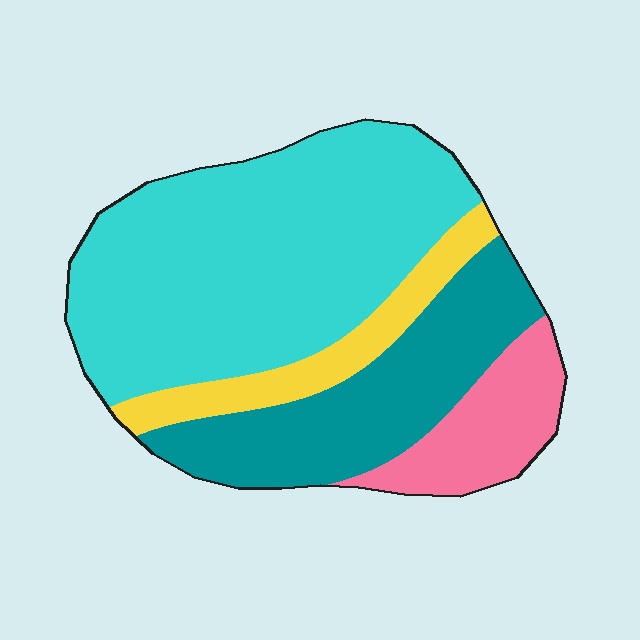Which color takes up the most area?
Cyan, at roughly 50%.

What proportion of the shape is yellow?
Yellow covers about 10% of the shape.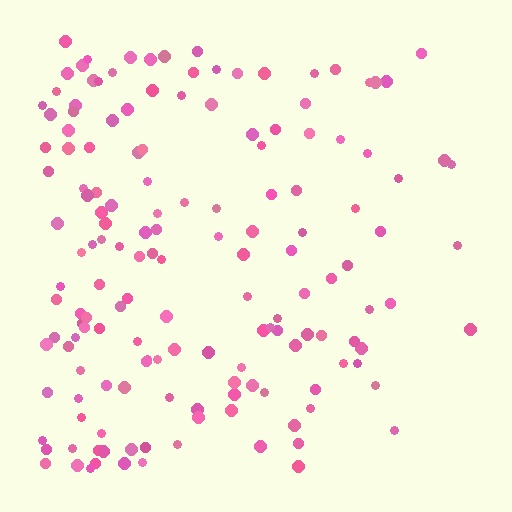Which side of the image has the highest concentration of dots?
The left.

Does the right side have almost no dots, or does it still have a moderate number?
Still a moderate number, just noticeably fewer than the left.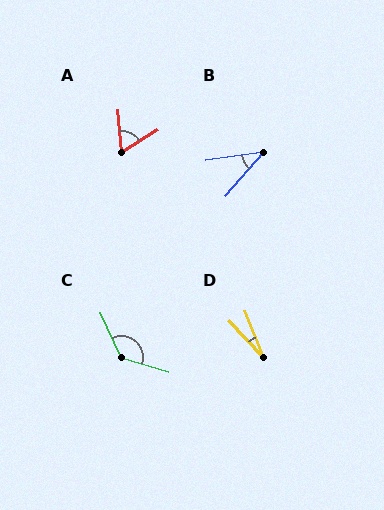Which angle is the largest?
C, at approximately 131 degrees.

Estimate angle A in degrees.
Approximately 63 degrees.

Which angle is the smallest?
D, at approximately 23 degrees.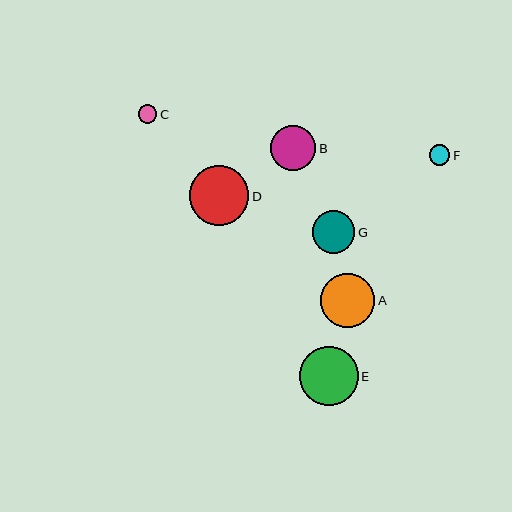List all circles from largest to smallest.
From largest to smallest: E, D, A, B, G, F, C.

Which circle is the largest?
Circle E is the largest with a size of approximately 59 pixels.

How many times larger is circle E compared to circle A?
Circle E is approximately 1.1 times the size of circle A.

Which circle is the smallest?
Circle C is the smallest with a size of approximately 18 pixels.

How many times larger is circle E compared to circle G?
Circle E is approximately 1.4 times the size of circle G.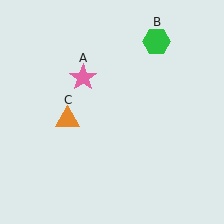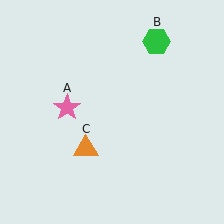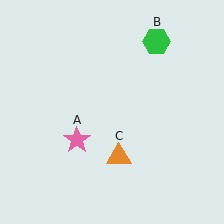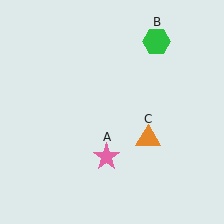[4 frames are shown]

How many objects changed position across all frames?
2 objects changed position: pink star (object A), orange triangle (object C).